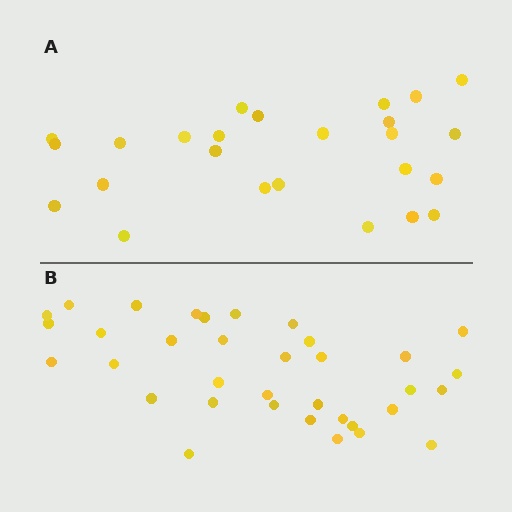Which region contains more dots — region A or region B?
Region B (the bottom region) has more dots.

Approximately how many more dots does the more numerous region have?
Region B has roughly 10 or so more dots than region A.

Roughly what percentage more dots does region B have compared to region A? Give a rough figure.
About 40% more.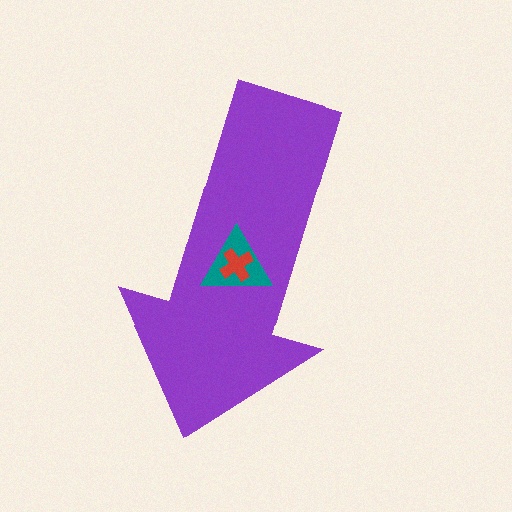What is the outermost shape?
The purple arrow.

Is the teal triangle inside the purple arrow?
Yes.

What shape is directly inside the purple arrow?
The teal triangle.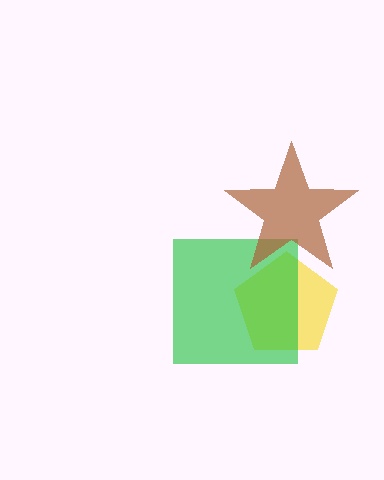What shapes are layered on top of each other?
The layered shapes are: a yellow pentagon, a green square, a brown star.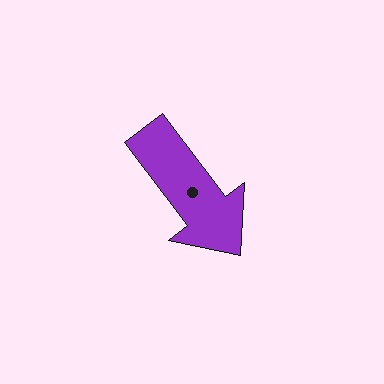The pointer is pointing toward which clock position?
Roughly 5 o'clock.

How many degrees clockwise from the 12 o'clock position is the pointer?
Approximately 143 degrees.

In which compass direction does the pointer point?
Southeast.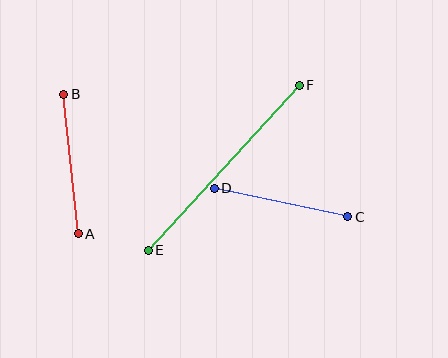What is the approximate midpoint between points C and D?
The midpoint is at approximately (281, 202) pixels.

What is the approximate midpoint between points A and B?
The midpoint is at approximately (71, 164) pixels.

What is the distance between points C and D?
The distance is approximately 136 pixels.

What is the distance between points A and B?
The distance is approximately 140 pixels.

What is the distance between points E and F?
The distance is approximately 224 pixels.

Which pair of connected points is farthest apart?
Points E and F are farthest apart.